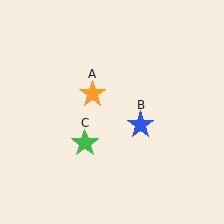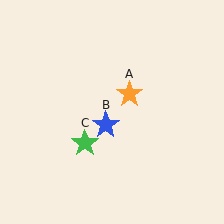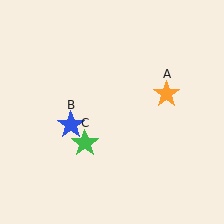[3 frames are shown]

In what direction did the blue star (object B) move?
The blue star (object B) moved left.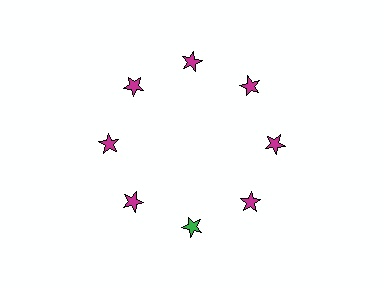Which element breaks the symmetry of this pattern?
The green star at roughly the 6 o'clock position breaks the symmetry. All other shapes are magenta stars.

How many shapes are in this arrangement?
There are 8 shapes arranged in a ring pattern.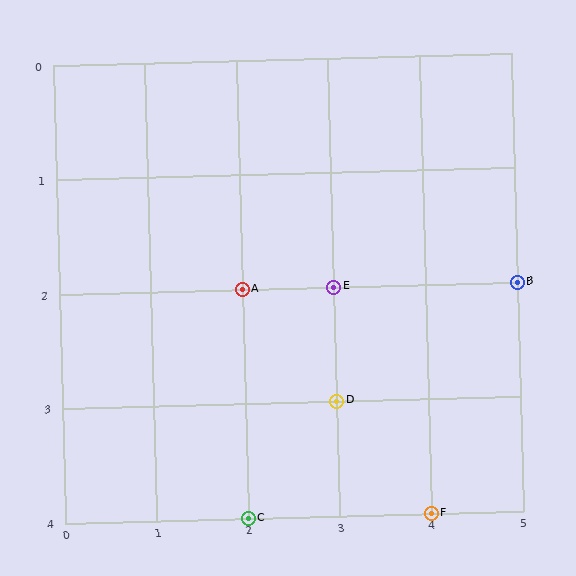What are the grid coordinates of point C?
Point C is at grid coordinates (2, 4).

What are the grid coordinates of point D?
Point D is at grid coordinates (3, 3).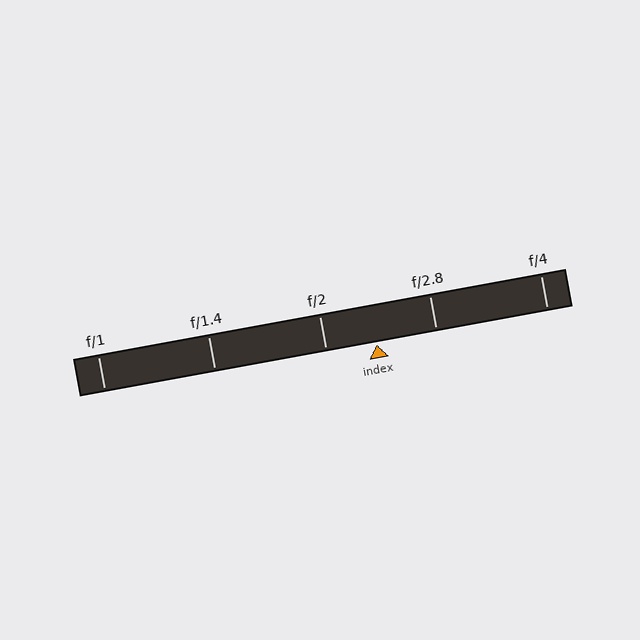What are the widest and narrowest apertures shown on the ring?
The widest aperture shown is f/1 and the narrowest is f/4.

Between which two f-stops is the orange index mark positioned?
The index mark is between f/2 and f/2.8.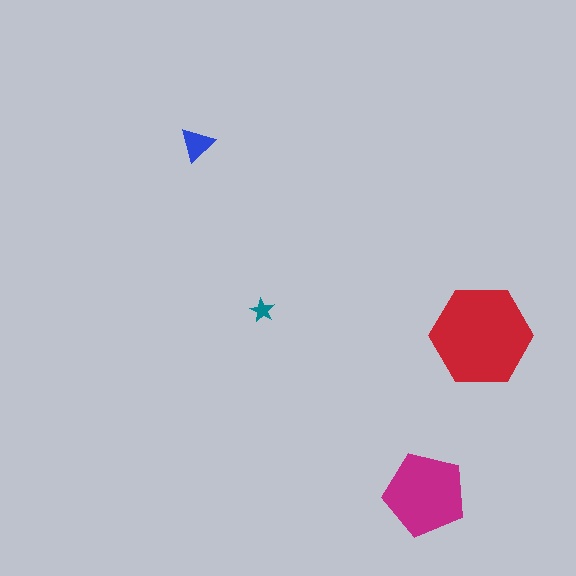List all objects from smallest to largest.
The teal star, the blue triangle, the magenta pentagon, the red hexagon.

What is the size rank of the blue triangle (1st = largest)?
3rd.